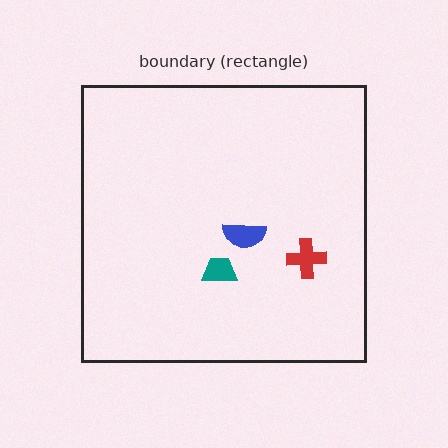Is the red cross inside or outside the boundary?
Inside.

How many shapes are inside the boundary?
3 inside, 0 outside.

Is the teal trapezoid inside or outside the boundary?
Inside.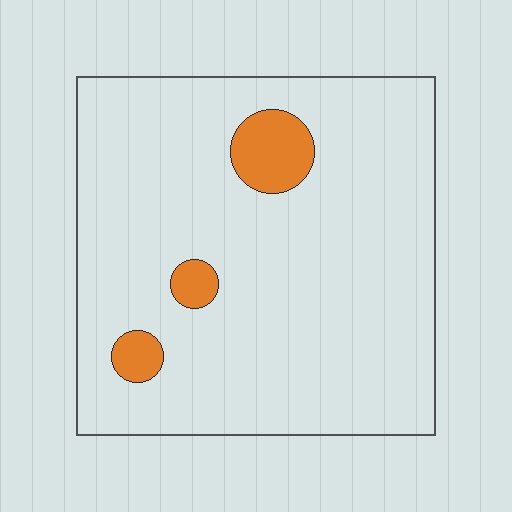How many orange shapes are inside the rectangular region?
3.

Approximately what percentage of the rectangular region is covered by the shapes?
Approximately 10%.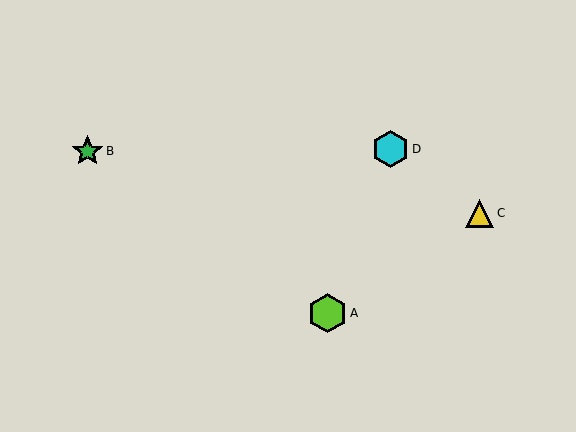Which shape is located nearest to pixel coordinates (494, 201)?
The yellow triangle (labeled C) at (480, 213) is nearest to that location.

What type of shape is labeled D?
Shape D is a cyan hexagon.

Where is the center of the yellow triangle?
The center of the yellow triangle is at (480, 213).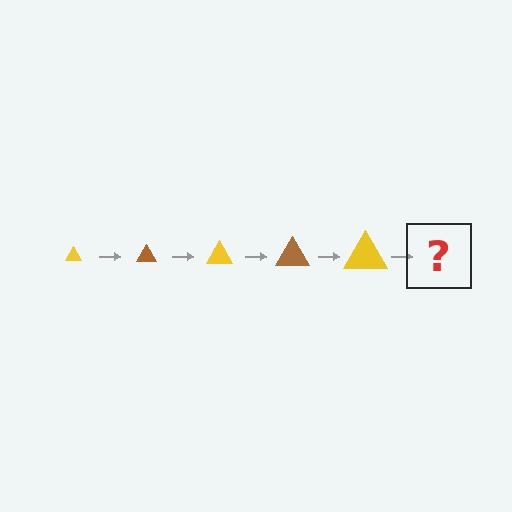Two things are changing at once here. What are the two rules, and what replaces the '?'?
The two rules are that the triangle grows larger each step and the color cycles through yellow and brown. The '?' should be a brown triangle, larger than the previous one.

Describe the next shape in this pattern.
It should be a brown triangle, larger than the previous one.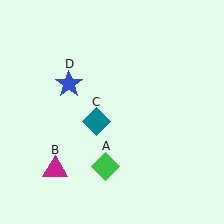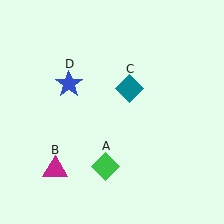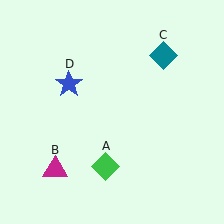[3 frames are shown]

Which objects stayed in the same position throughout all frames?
Green diamond (object A) and magenta triangle (object B) and blue star (object D) remained stationary.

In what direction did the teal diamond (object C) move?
The teal diamond (object C) moved up and to the right.